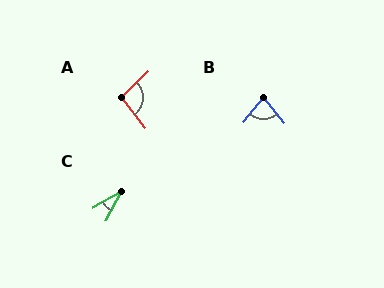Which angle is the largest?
A, at approximately 96 degrees.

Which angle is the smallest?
C, at approximately 31 degrees.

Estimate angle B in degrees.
Approximately 79 degrees.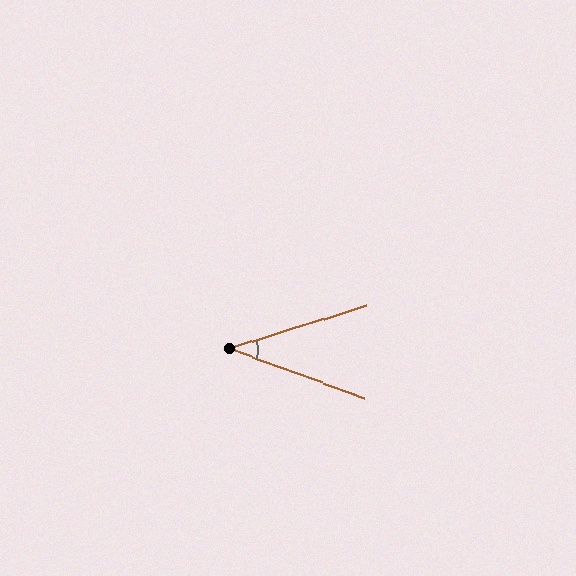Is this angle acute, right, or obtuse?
It is acute.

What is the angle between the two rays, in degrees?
Approximately 38 degrees.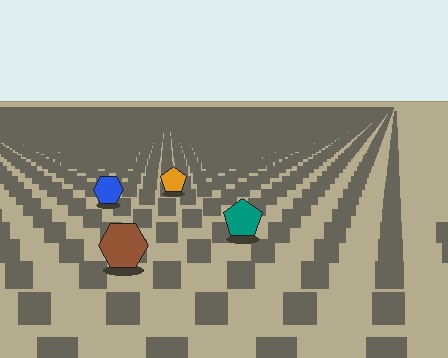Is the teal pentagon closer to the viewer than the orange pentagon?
Yes. The teal pentagon is closer — you can tell from the texture gradient: the ground texture is coarser near it.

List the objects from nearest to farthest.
From nearest to farthest: the brown hexagon, the teal pentagon, the blue hexagon, the orange pentagon.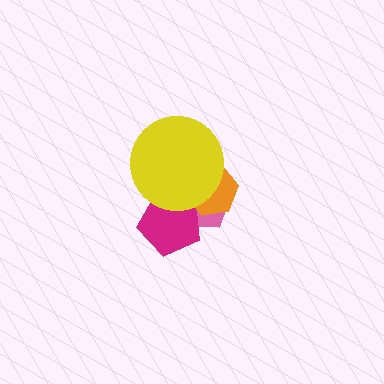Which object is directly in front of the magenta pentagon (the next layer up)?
The orange hexagon is directly in front of the magenta pentagon.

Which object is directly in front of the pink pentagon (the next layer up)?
The magenta pentagon is directly in front of the pink pentagon.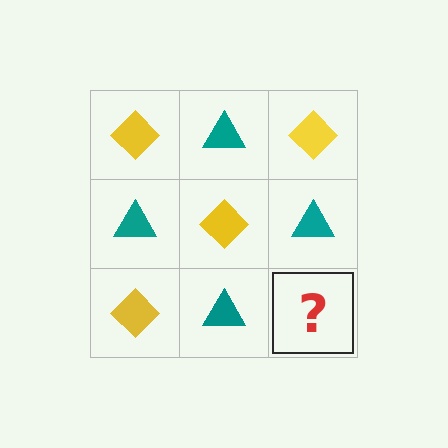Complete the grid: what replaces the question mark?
The question mark should be replaced with a yellow diamond.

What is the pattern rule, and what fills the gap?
The rule is that it alternates yellow diamond and teal triangle in a checkerboard pattern. The gap should be filled with a yellow diamond.